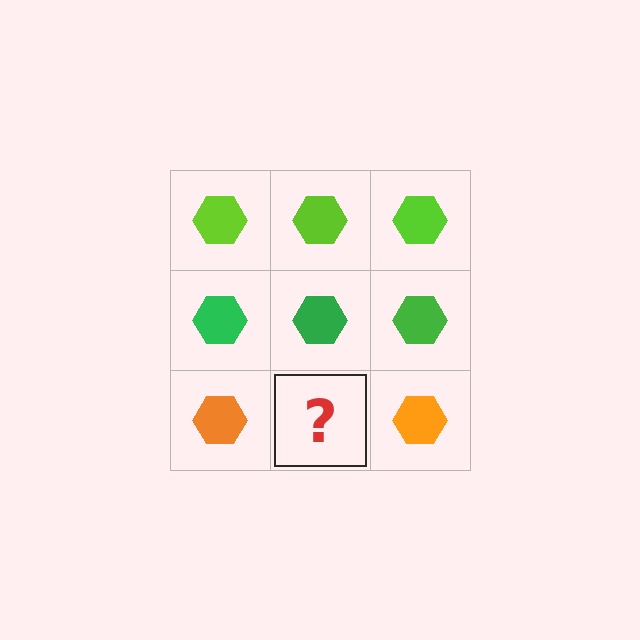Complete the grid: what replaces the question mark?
The question mark should be replaced with an orange hexagon.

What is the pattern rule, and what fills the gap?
The rule is that each row has a consistent color. The gap should be filled with an orange hexagon.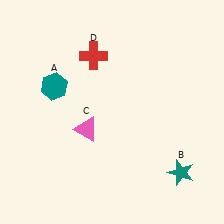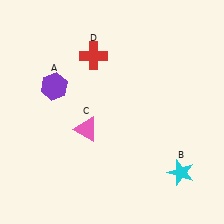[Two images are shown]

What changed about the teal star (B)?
In Image 1, B is teal. In Image 2, it changed to cyan.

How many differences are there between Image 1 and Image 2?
There are 2 differences between the two images.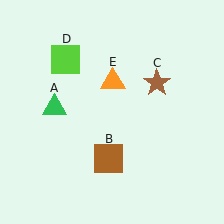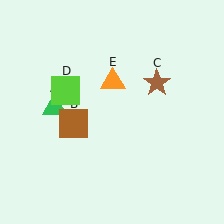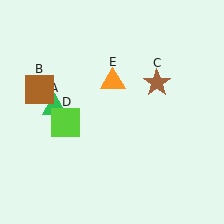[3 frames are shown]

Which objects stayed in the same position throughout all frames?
Green triangle (object A) and brown star (object C) and orange triangle (object E) remained stationary.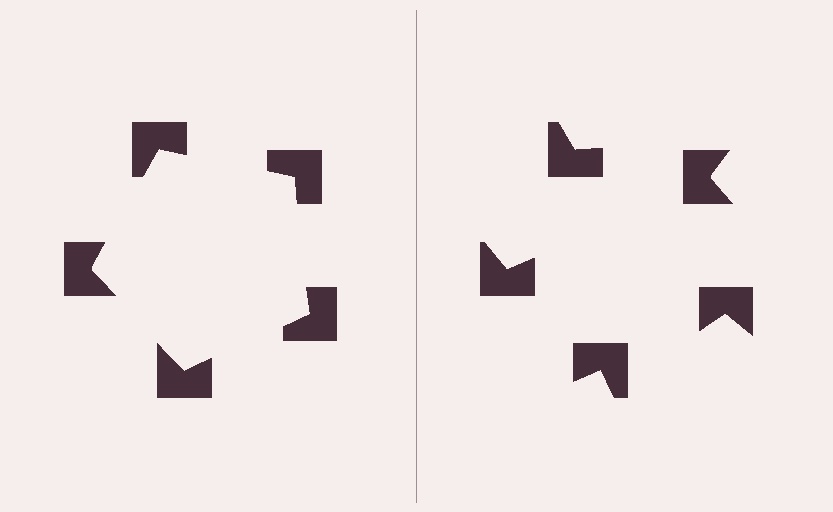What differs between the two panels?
The notched squares are positioned identically on both sides; only the wedge orientations differ. On the left they align to a pentagon; on the right they are misaligned.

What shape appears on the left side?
An illusory pentagon.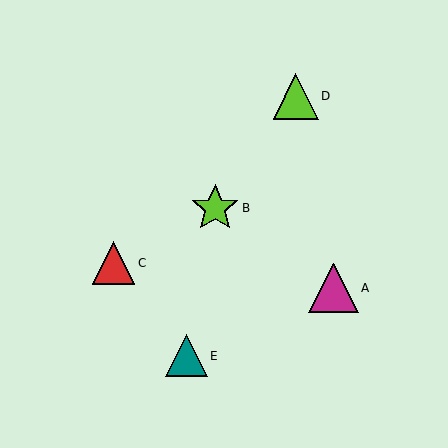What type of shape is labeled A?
Shape A is a magenta triangle.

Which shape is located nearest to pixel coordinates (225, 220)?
The lime star (labeled B) at (215, 208) is nearest to that location.